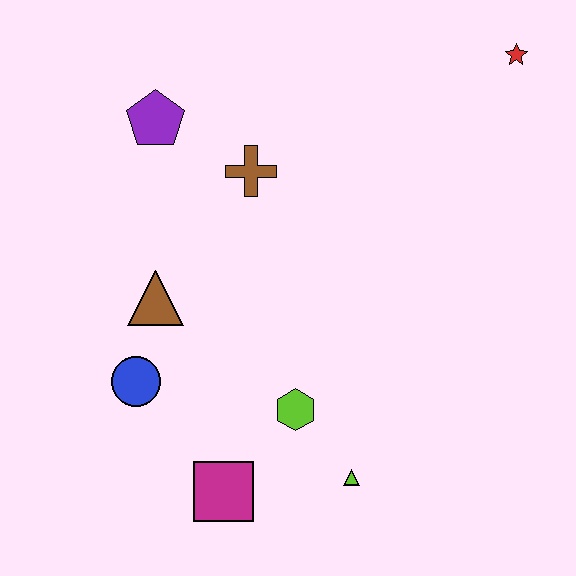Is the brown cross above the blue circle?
Yes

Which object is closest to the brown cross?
The purple pentagon is closest to the brown cross.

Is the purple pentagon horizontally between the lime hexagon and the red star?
No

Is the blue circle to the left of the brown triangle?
Yes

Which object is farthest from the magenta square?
The red star is farthest from the magenta square.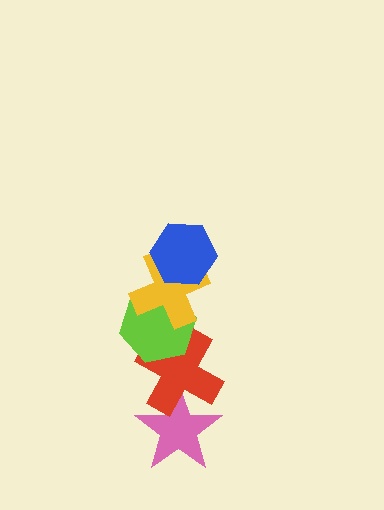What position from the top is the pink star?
The pink star is 5th from the top.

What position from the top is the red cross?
The red cross is 4th from the top.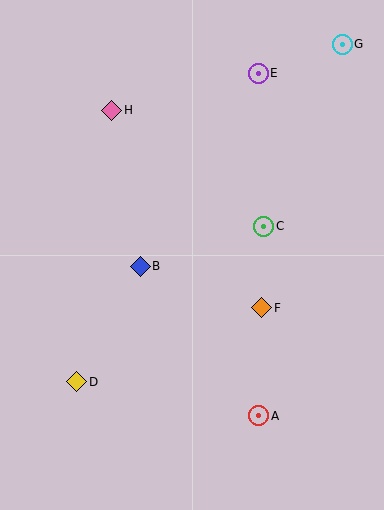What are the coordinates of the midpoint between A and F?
The midpoint between A and F is at (260, 362).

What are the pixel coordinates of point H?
Point H is at (112, 110).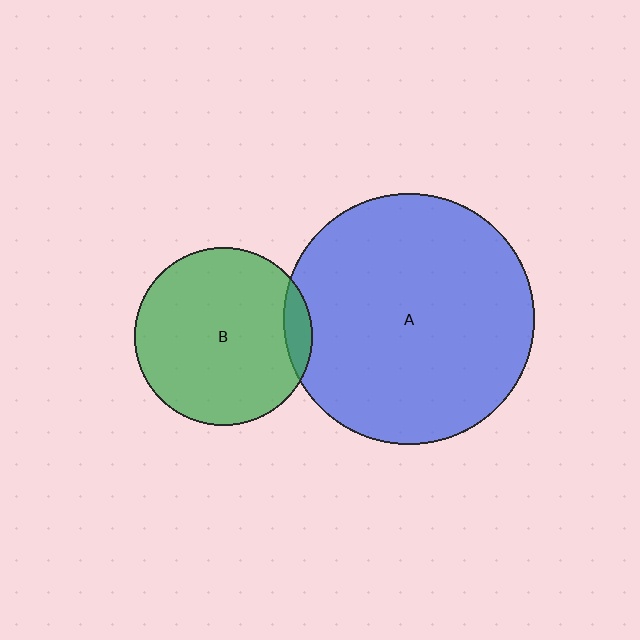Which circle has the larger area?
Circle A (blue).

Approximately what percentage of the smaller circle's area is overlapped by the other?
Approximately 10%.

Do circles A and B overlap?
Yes.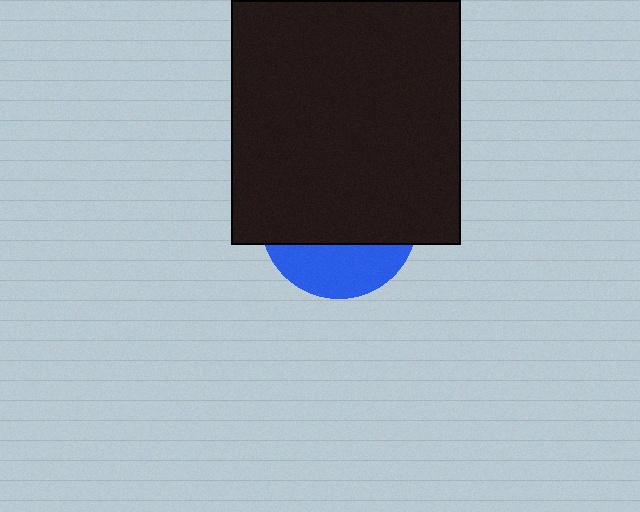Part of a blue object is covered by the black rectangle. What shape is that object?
It is a circle.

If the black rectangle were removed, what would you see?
You would see the complete blue circle.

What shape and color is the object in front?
The object in front is a black rectangle.